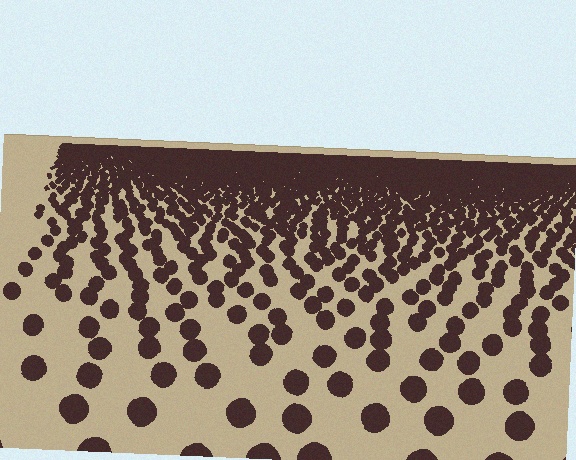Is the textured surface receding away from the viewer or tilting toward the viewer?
The surface is receding away from the viewer. Texture elements get smaller and denser toward the top.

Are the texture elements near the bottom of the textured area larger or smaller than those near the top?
Larger. Near the bottom, elements are closer to the viewer and appear at a bigger on-screen size.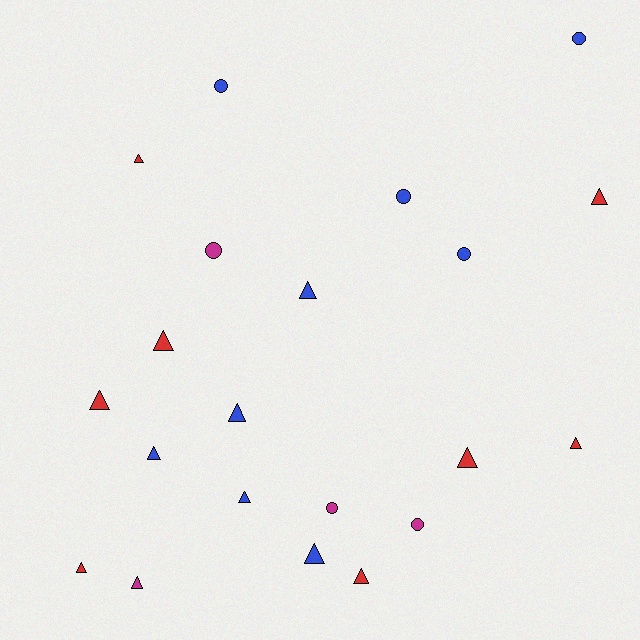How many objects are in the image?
There are 21 objects.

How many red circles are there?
There are no red circles.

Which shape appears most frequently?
Triangle, with 14 objects.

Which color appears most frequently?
Blue, with 9 objects.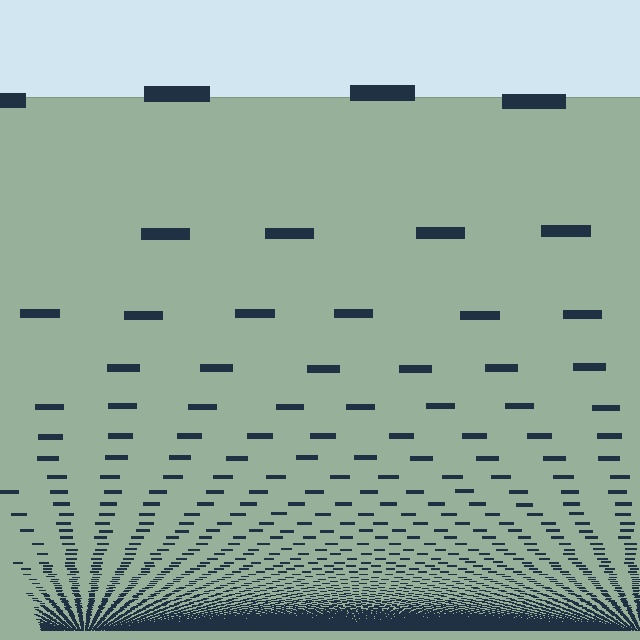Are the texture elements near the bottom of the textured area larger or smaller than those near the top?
Smaller. The gradient is inverted — elements near the bottom are smaller and denser.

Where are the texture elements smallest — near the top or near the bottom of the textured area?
Near the bottom.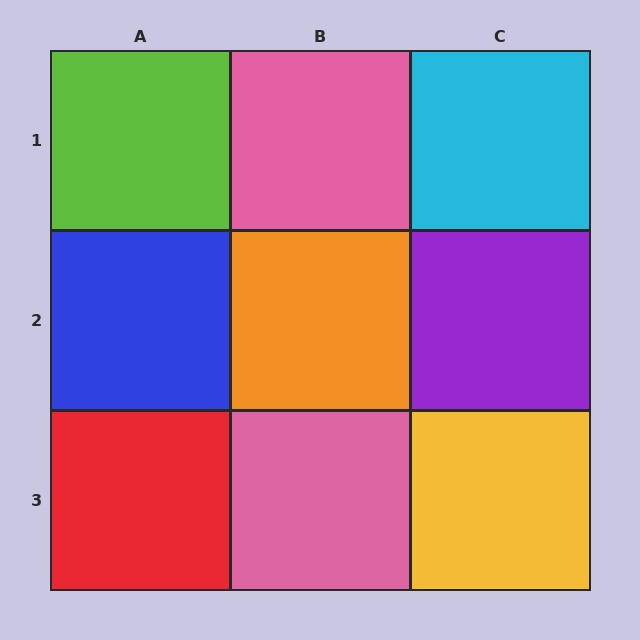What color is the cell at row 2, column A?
Blue.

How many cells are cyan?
1 cell is cyan.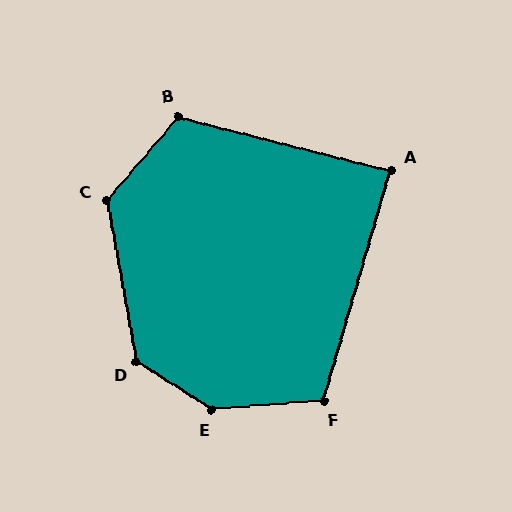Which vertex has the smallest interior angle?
A, at approximately 88 degrees.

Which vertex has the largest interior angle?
E, at approximately 143 degrees.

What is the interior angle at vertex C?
Approximately 129 degrees (obtuse).